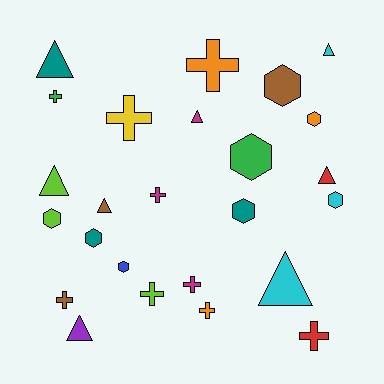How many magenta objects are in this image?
There are 3 magenta objects.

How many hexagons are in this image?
There are 8 hexagons.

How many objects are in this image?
There are 25 objects.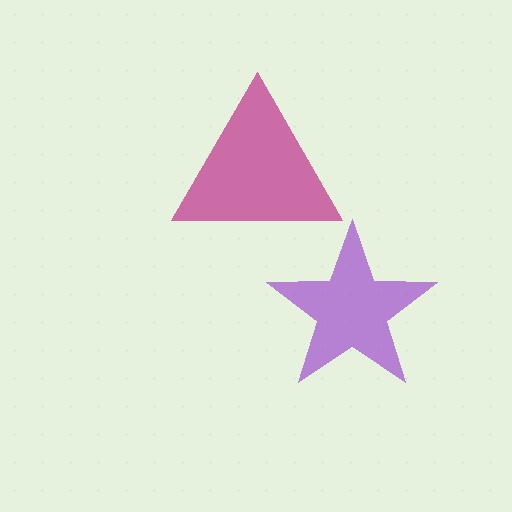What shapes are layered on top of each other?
The layered shapes are: a magenta triangle, a purple star.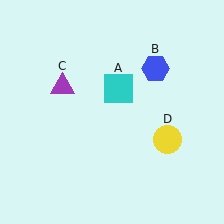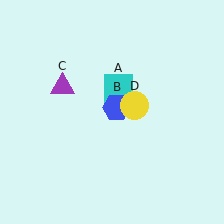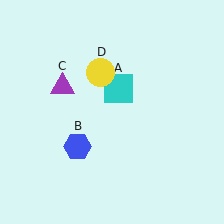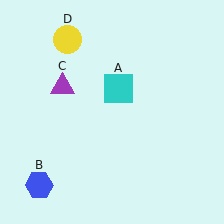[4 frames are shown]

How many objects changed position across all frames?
2 objects changed position: blue hexagon (object B), yellow circle (object D).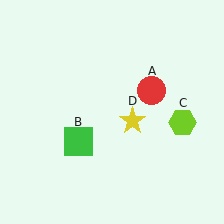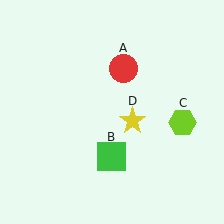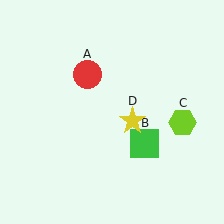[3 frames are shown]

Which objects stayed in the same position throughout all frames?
Lime hexagon (object C) and yellow star (object D) remained stationary.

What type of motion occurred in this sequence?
The red circle (object A), green square (object B) rotated counterclockwise around the center of the scene.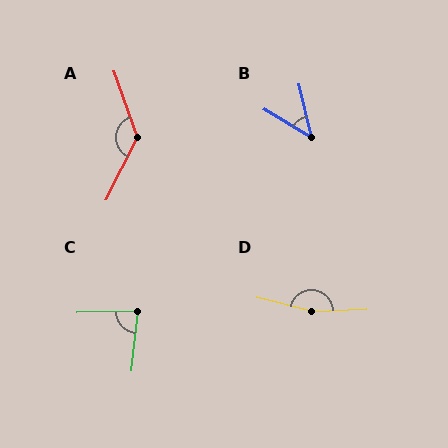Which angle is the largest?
D, at approximately 164 degrees.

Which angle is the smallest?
B, at approximately 46 degrees.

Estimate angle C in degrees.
Approximately 82 degrees.